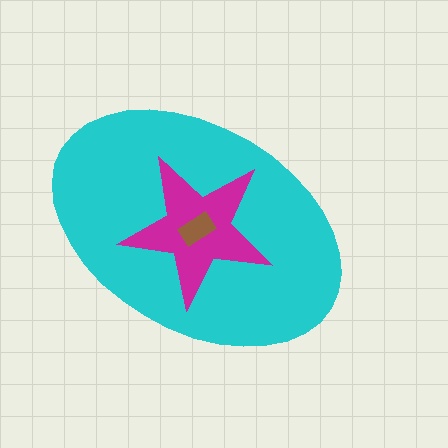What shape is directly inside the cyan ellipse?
The magenta star.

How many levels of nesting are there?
3.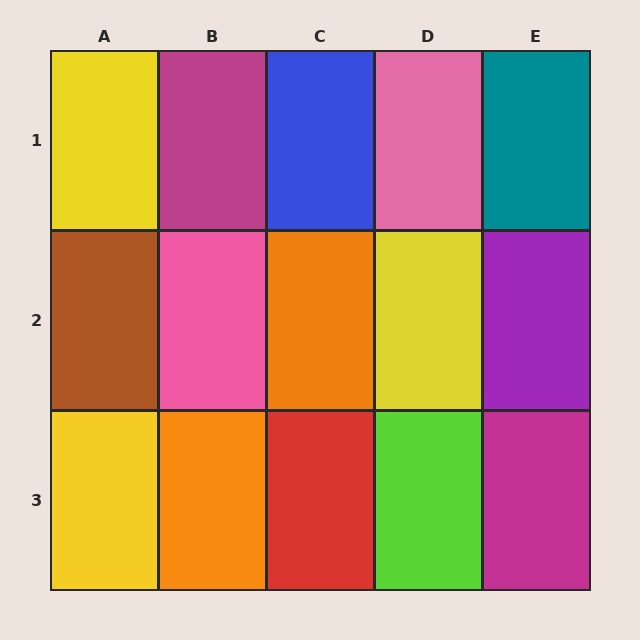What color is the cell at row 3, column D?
Lime.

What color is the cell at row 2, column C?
Orange.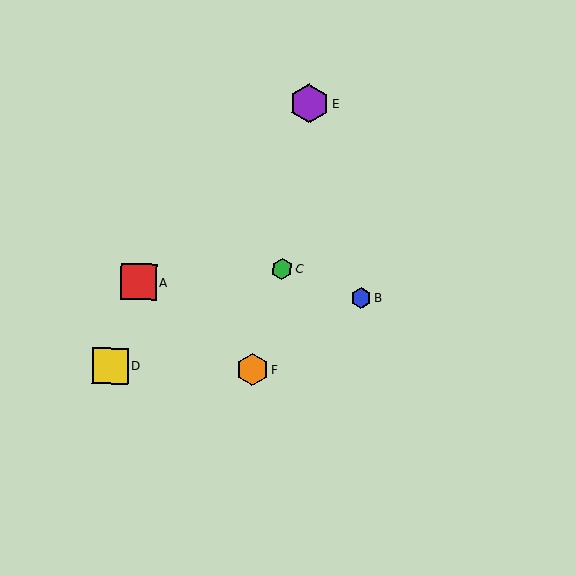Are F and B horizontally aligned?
No, F is at y≈369 and B is at y≈298.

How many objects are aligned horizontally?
2 objects (D, F) are aligned horizontally.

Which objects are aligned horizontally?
Objects D, F are aligned horizontally.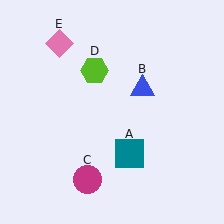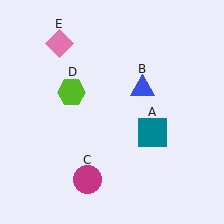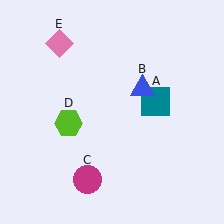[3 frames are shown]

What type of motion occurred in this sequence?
The teal square (object A), lime hexagon (object D) rotated counterclockwise around the center of the scene.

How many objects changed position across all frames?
2 objects changed position: teal square (object A), lime hexagon (object D).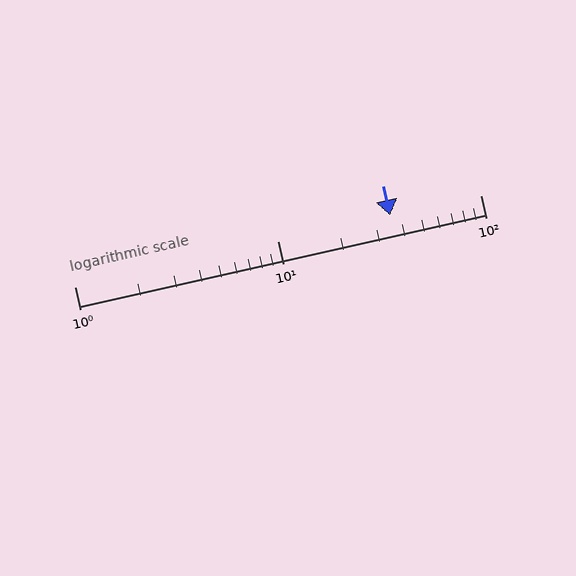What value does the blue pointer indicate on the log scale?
The pointer indicates approximately 36.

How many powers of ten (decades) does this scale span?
The scale spans 2 decades, from 1 to 100.